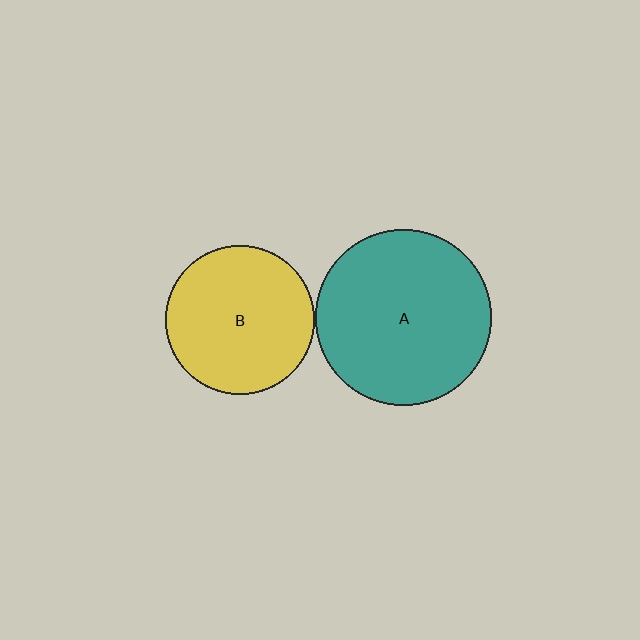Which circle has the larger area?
Circle A (teal).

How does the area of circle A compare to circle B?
Approximately 1.4 times.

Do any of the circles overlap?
No, none of the circles overlap.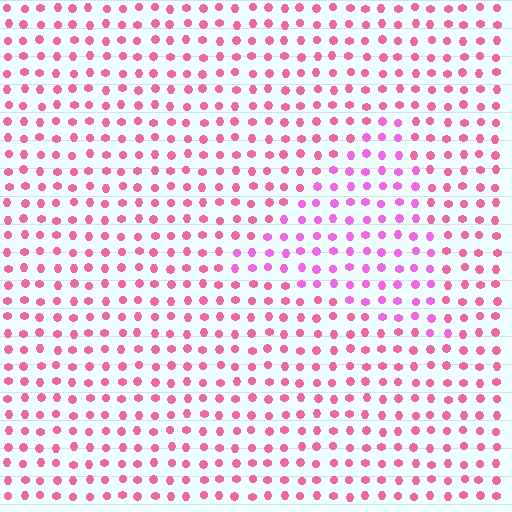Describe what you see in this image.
The image is filled with small pink elements in a uniform arrangement. A triangle-shaped region is visible where the elements are tinted to a slightly different hue, forming a subtle color boundary.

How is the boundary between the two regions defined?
The boundary is defined purely by a slight shift in hue (about 28 degrees). Spacing, size, and orientation are identical on both sides.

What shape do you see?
I see a triangle.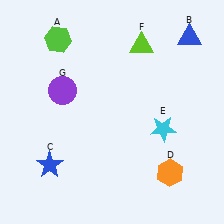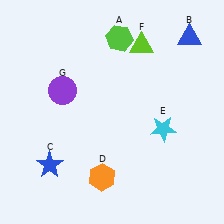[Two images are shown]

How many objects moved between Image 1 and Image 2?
2 objects moved between the two images.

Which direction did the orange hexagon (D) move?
The orange hexagon (D) moved left.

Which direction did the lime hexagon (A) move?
The lime hexagon (A) moved right.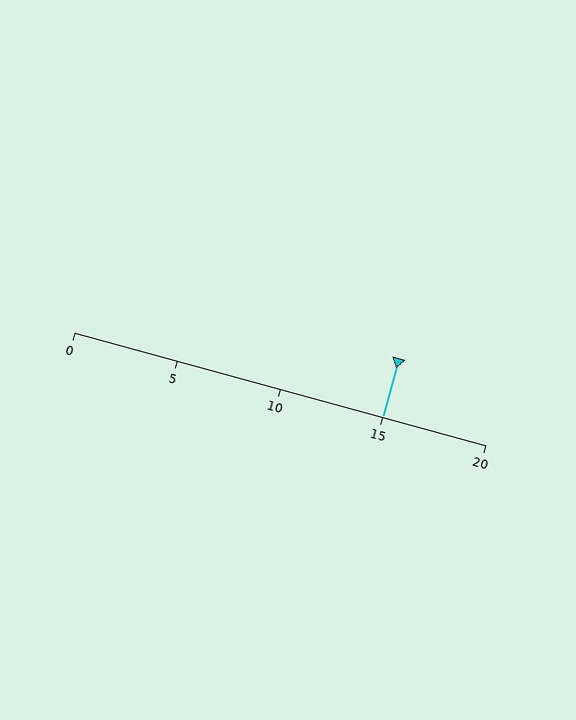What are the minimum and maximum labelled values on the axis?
The axis runs from 0 to 20.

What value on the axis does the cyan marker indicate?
The marker indicates approximately 15.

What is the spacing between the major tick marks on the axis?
The major ticks are spaced 5 apart.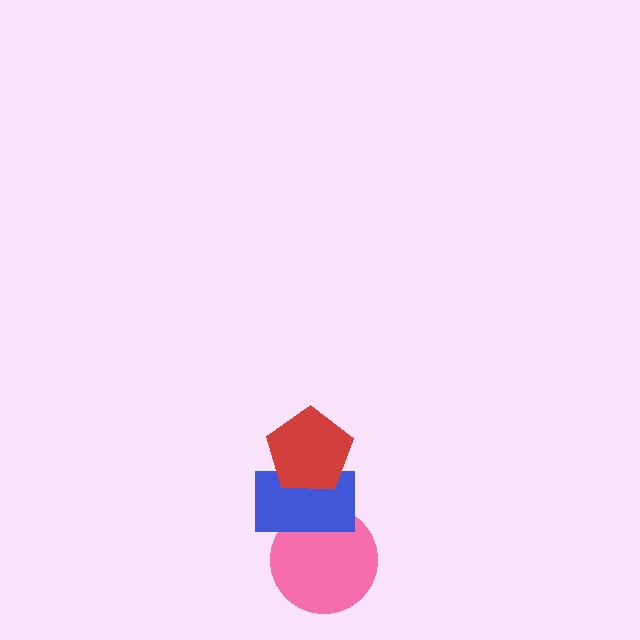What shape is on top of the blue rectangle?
The red pentagon is on top of the blue rectangle.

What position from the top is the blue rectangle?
The blue rectangle is 2nd from the top.